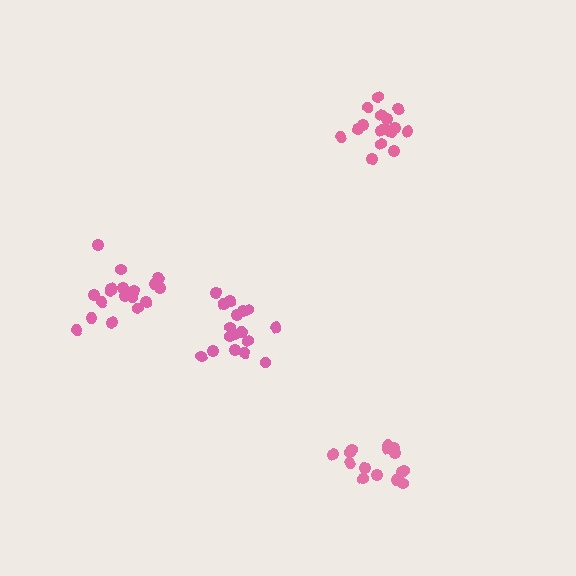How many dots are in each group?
Group 1: 17 dots, Group 2: 18 dots, Group 3: 17 dots, Group 4: 15 dots (67 total).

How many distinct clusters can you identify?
There are 4 distinct clusters.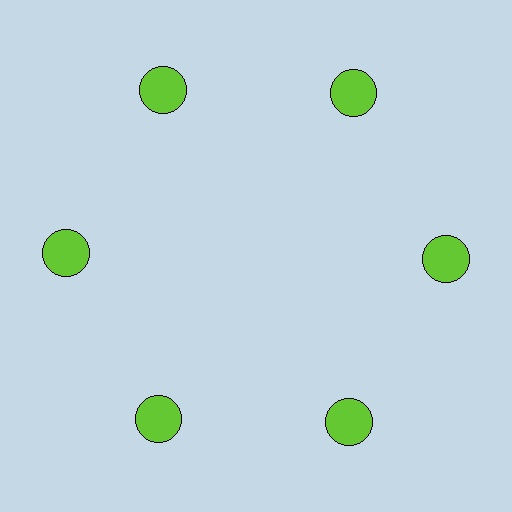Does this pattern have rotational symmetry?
Yes, this pattern has 6-fold rotational symmetry. It looks the same after rotating 60 degrees around the center.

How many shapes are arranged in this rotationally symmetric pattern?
There are 6 shapes, arranged in 6 groups of 1.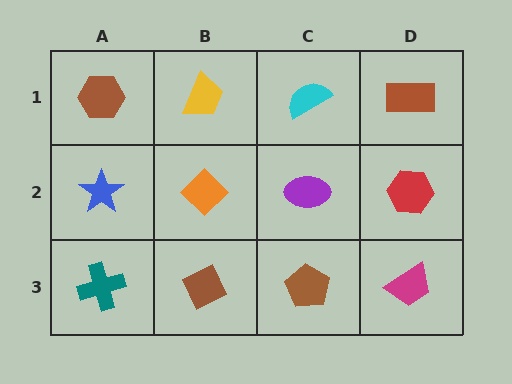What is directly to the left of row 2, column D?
A purple ellipse.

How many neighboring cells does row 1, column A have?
2.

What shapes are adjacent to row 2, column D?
A brown rectangle (row 1, column D), a magenta trapezoid (row 3, column D), a purple ellipse (row 2, column C).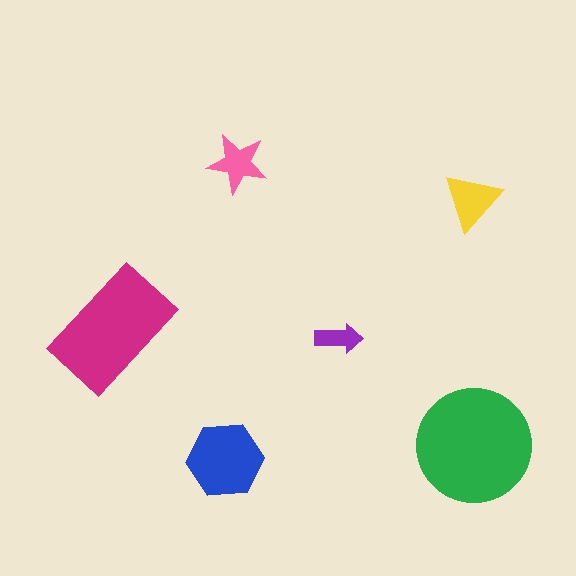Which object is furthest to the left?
The magenta rectangle is leftmost.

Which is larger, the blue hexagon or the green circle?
The green circle.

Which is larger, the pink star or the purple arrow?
The pink star.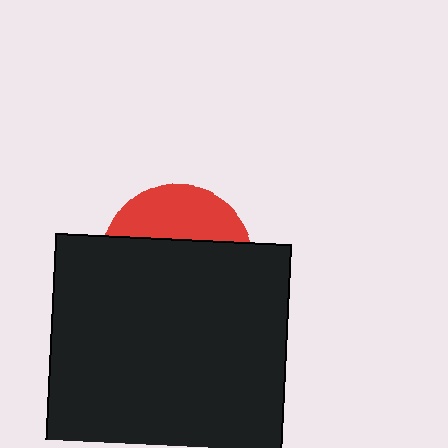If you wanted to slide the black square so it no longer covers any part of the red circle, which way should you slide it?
Slide it down — that is the most direct way to separate the two shapes.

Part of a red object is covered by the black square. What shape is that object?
It is a circle.